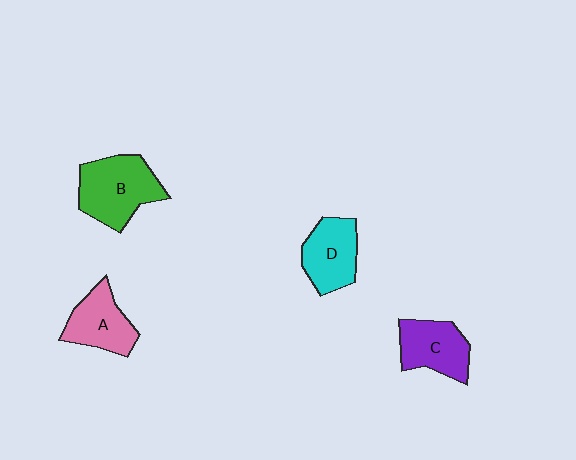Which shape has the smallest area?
Shape A (pink).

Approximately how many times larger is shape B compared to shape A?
Approximately 1.4 times.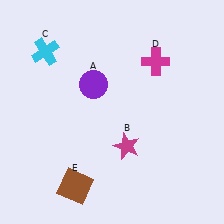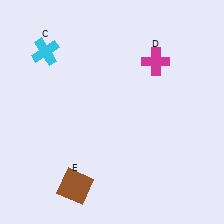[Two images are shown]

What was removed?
The magenta star (B), the purple circle (A) were removed in Image 2.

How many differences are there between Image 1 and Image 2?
There are 2 differences between the two images.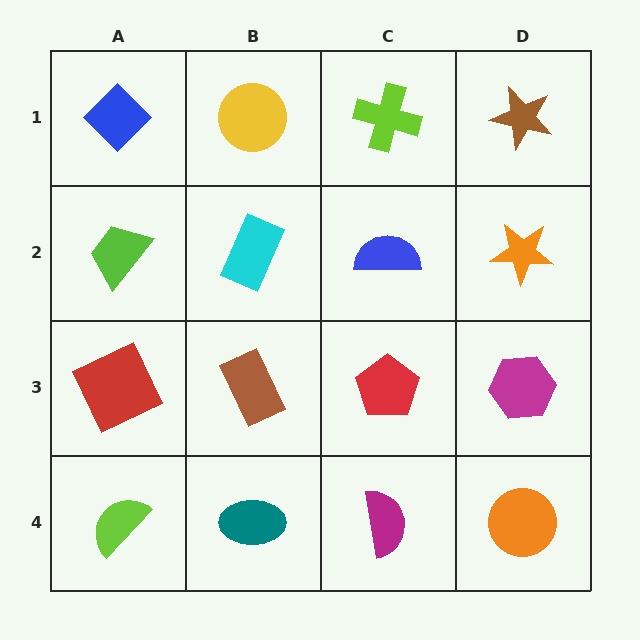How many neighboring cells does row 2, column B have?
4.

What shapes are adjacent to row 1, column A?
A lime trapezoid (row 2, column A), a yellow circle (row 1, column B).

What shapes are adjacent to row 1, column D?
An orange star (row 2, column D), a lime cross (row 1, column C).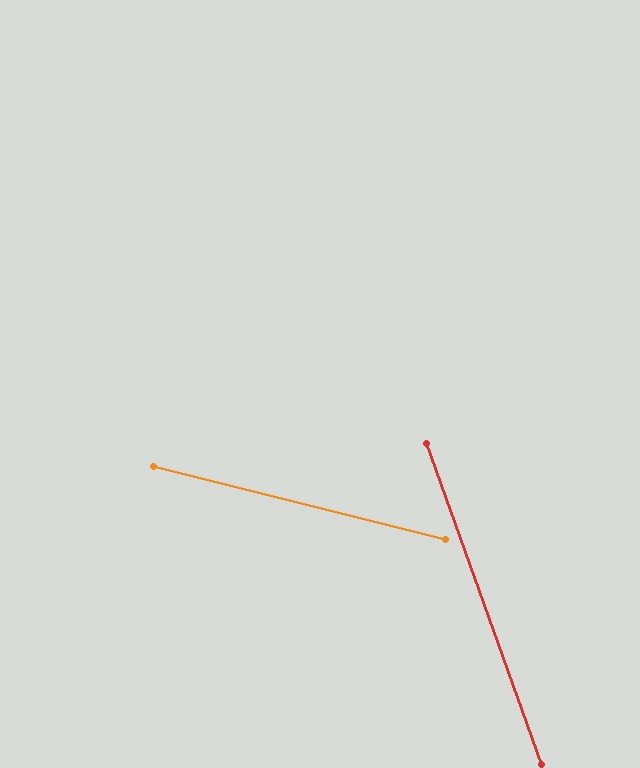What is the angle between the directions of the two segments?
Approximately 56 degrees.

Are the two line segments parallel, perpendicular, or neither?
Neither parallel nor perpendicular — they differ by about 56°.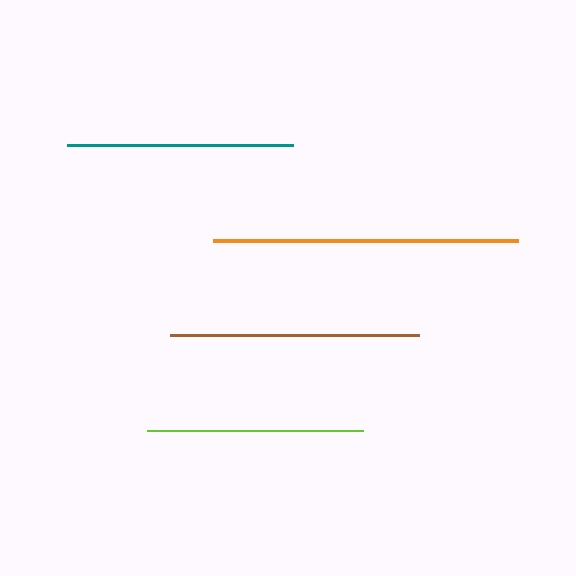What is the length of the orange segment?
The orange segment is approximately 305 pixels long.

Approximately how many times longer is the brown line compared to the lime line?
The brown line is approximately 1.1 times the length of the lime line.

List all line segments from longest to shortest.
From longest to shortest: orange, brown, teal, lime.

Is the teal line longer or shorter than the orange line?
The orange line is longer than the teal line.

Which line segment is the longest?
The orange line is the longest at approximately 305 pixels.